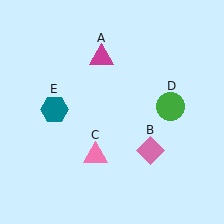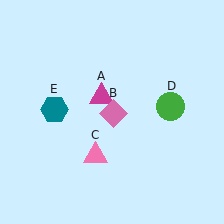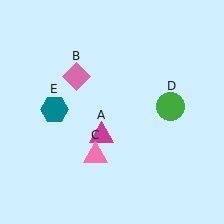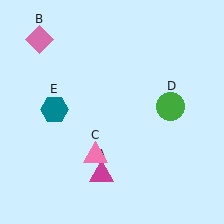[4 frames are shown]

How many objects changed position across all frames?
2 objects changed position: magenta triangle (object A), pink diamond (object B).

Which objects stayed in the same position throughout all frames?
Pink triangle (object C) and green circle (object D) and teal hexagon (object E) remained stationary.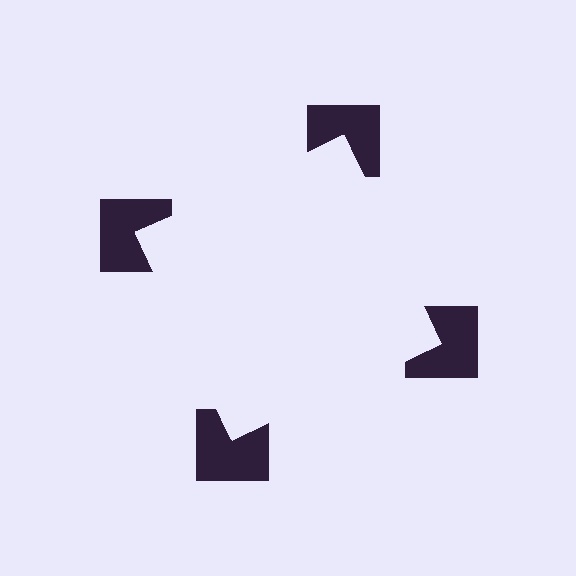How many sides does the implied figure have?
4 sides.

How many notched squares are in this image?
There are 4 — one at each vertex of the illusory square.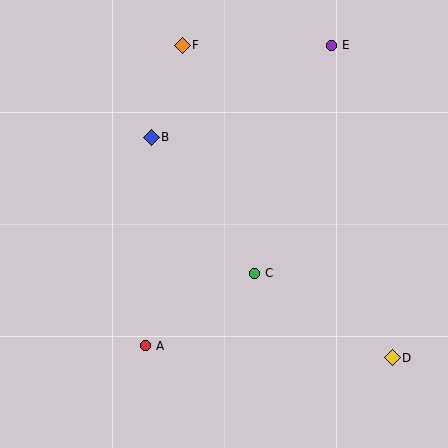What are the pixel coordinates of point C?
Point C is at (254, 273).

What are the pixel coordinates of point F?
Point F is at (182, 45).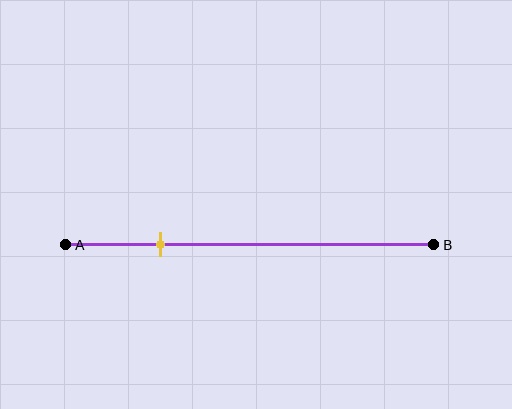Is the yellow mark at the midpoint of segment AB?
No, the mark is at about 25% from A, not at the 50% midpoint.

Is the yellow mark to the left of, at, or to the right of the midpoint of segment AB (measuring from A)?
The yellow mark is to the left of the midpoint of segment AB.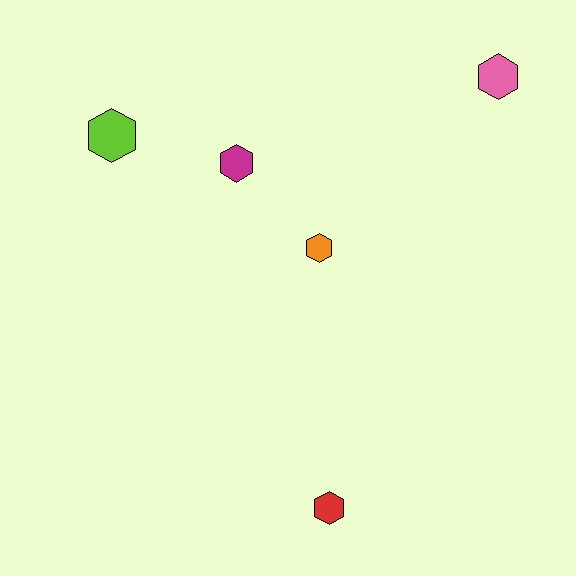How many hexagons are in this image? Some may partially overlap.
There are 5 hexagons.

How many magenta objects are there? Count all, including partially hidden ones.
There is 1 magenta object.